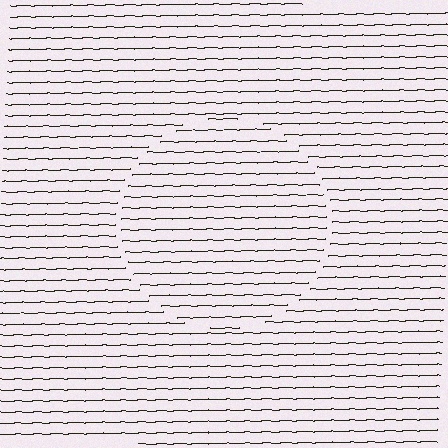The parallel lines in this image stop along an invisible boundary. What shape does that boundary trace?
An illusory circle. The interior of the shape contains the same grating, shifted by half a period — the contour is defined by the phase discontinuity where line-ends from the inner and outer gratings abut.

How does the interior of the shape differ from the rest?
The interior of the shape contains the same grating, shifted by half a period — the contour is defined by the phase discontinuity where line-ends from the inner and outer gratings abut.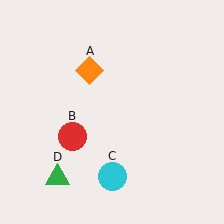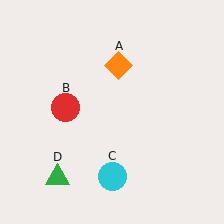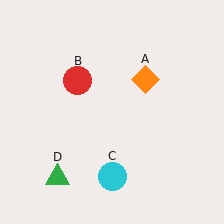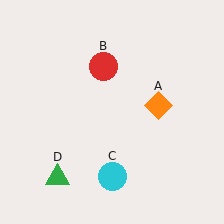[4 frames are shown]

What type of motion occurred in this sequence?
The orange diamond (object A), red circle (object B) rotated clockwise around the center of the scene.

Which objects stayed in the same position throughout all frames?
Cyan circle (object C) and green triangle (object D) remained stationary.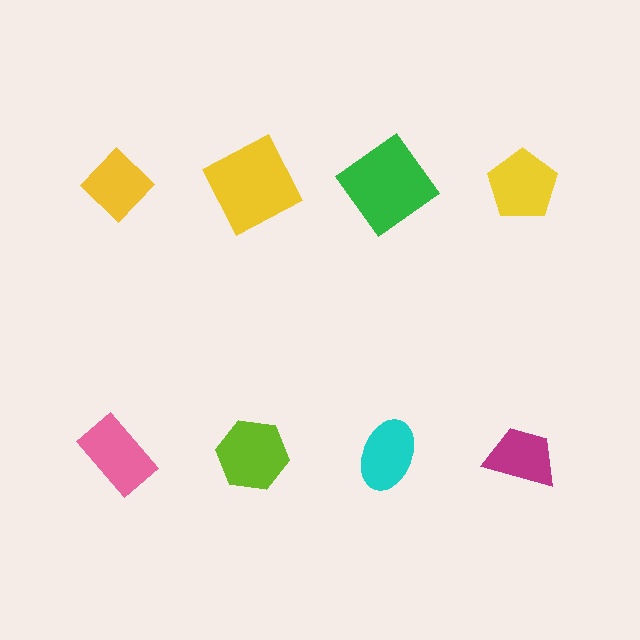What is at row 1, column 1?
A yellow diamond.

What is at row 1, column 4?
A yellow pentagon.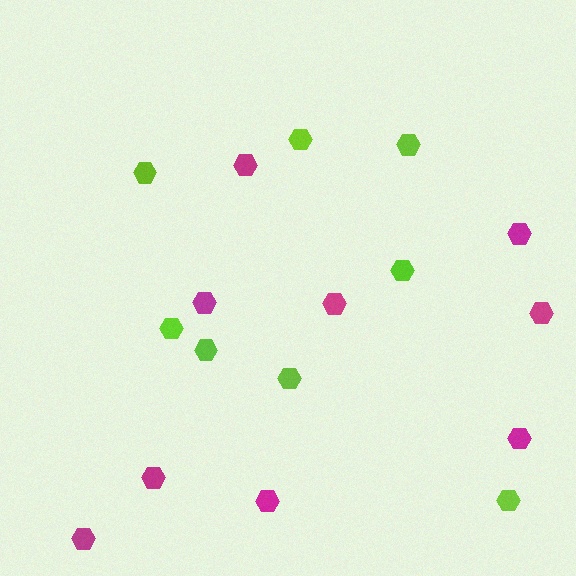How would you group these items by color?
There are 2 groups: one group of magenta hexagons (9) and one group of lime hexagons (8).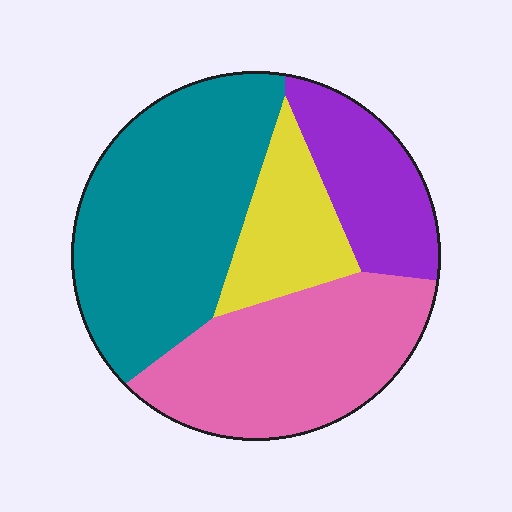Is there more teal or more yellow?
Teal.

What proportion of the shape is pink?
Pink covers 31% of the shape.